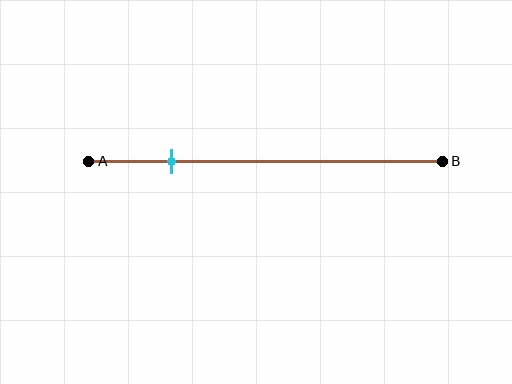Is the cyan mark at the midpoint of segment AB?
No, the mark is at about 25% from A, not at the 50% midpoint.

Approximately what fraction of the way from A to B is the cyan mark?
The cyan mark is approximately 25% of the way from A to B.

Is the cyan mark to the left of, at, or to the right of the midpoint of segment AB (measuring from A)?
The cyan mark is to the left of the midpoint of segment AB.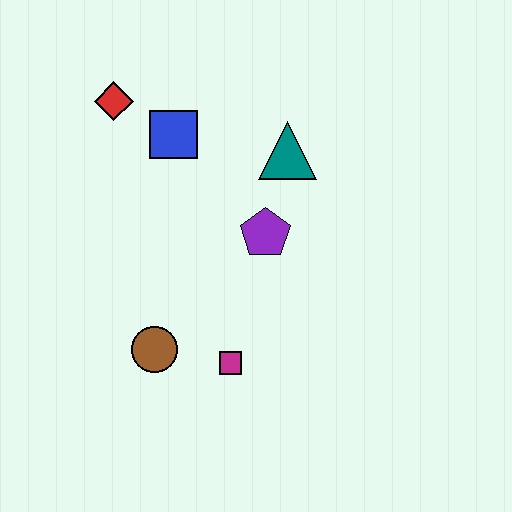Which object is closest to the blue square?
The red diamond is closest to the blue square.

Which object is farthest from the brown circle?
The red diamond is farthest from the brown circle.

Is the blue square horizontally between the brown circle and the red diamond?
No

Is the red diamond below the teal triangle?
No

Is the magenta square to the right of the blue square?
Yes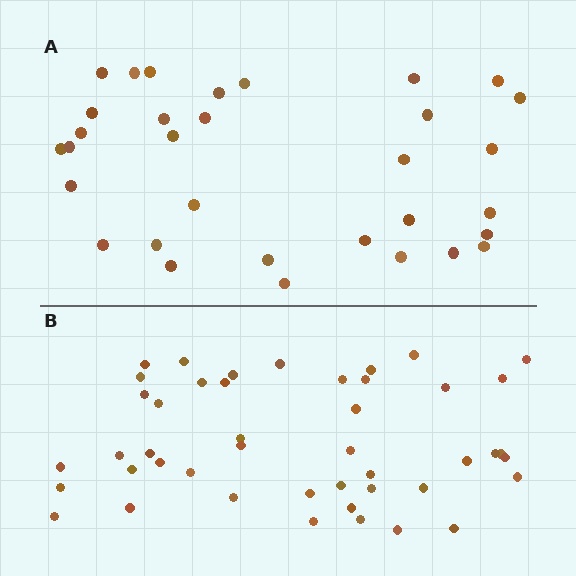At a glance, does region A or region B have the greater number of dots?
Region B (the bottom region) has more dots.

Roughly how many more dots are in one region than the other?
Region B has approximately 15 more dots than region A.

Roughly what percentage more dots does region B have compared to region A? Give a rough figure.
About 40% more.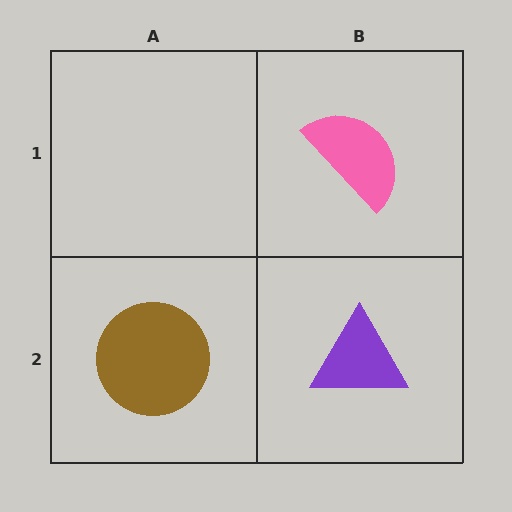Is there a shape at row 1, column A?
No, that cell is empty.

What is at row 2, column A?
A brown circle.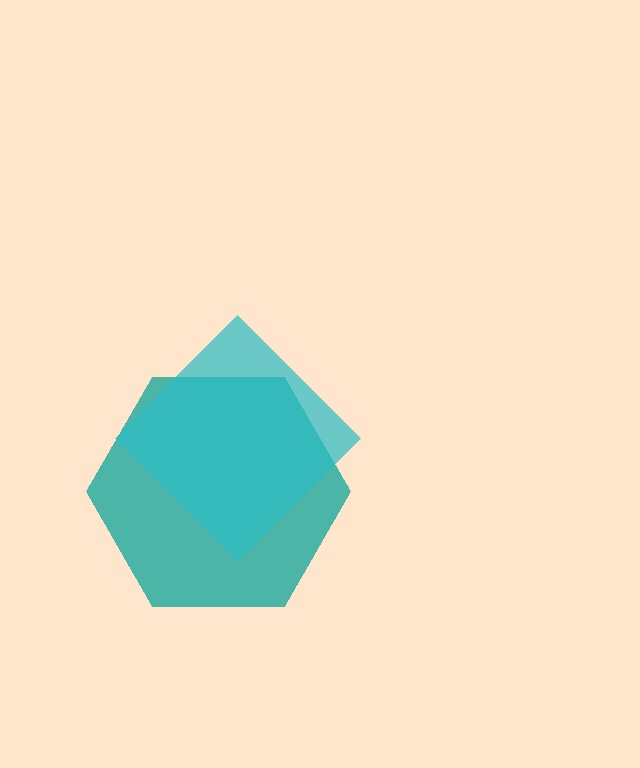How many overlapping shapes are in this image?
There are 2 overlapping shapes in the image.